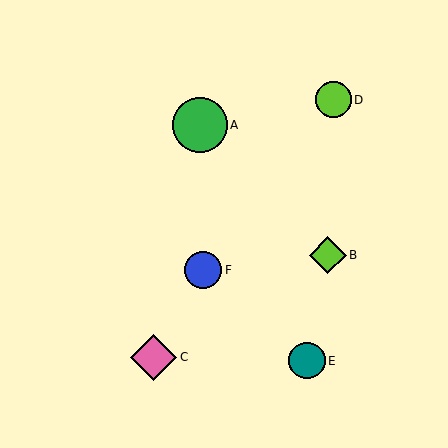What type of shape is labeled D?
Shape D is a lime circle.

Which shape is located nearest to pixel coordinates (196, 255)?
The blue circle (labeled F) at (203, 270) is nearest to that location.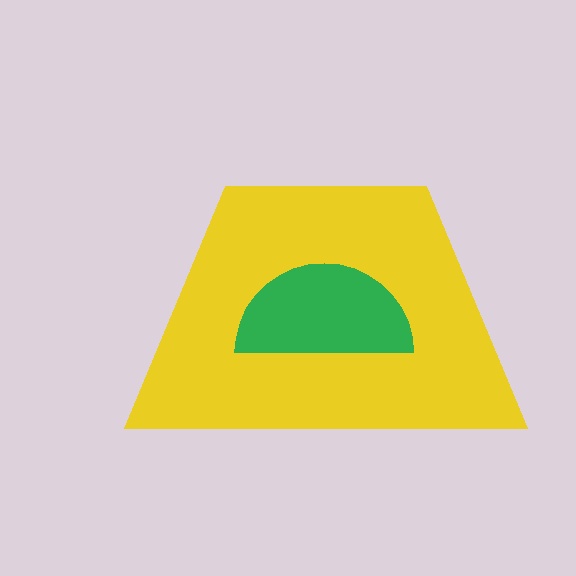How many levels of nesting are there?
2.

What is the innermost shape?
The green semicircle.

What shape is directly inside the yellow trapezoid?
The green semicircle.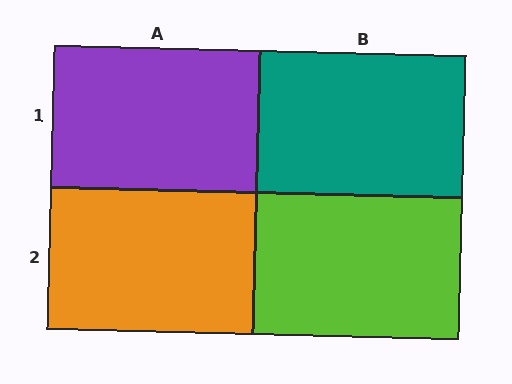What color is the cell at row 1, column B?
Teal.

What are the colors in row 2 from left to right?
Orange, lime.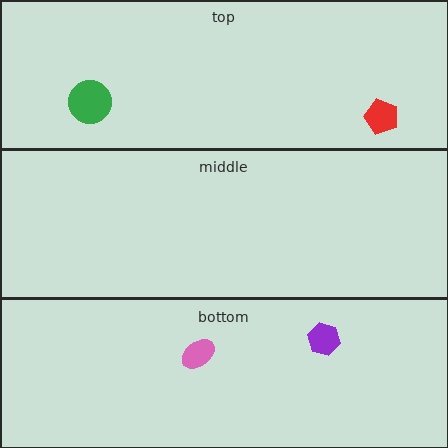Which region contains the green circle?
The top region.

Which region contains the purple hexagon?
The bottom region.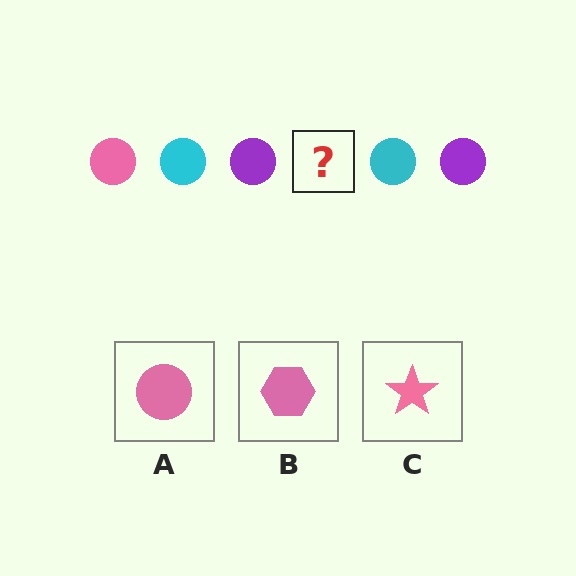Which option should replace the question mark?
Option A.